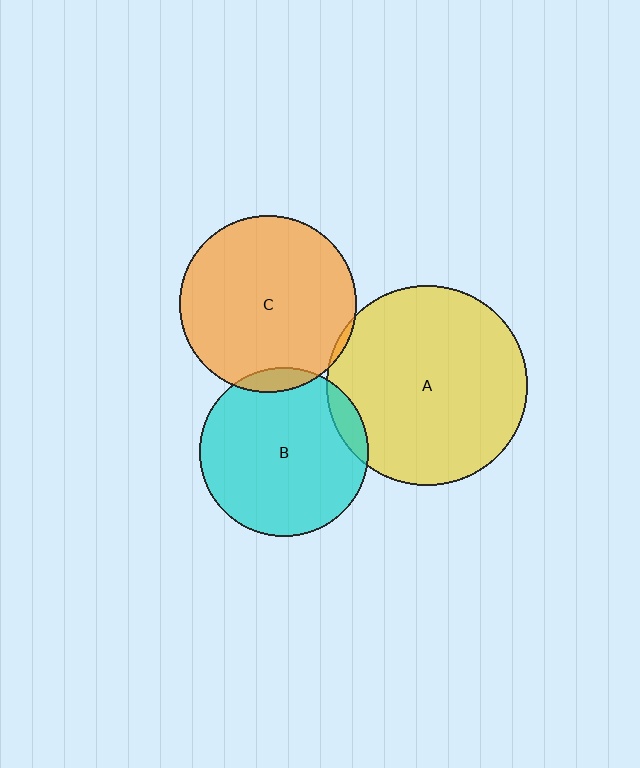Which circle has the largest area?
Circle A (yellow).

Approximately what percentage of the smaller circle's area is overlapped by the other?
Approximately 5%.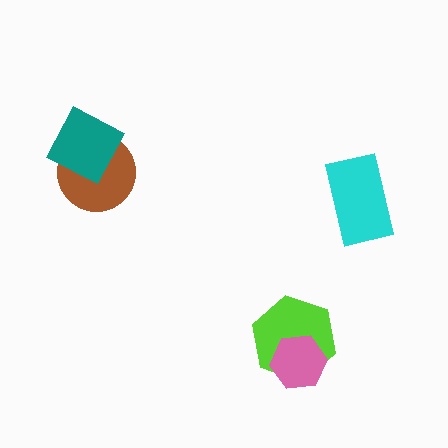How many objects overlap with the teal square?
1 object overlaps with the teal square.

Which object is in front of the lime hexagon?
The pink hexagon is in front of the lime hexagon.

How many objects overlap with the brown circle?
1 object overlaps with the brown circle.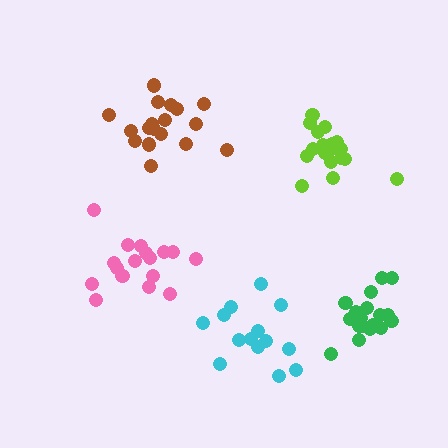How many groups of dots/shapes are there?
There are 5 groups.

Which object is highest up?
The brown cluster is topmost.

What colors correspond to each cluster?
The clusters are colored: cyan, lime, brown, pink, green.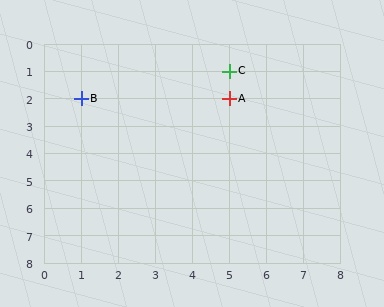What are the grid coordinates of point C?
Point C is at grid coordinates (5, 1).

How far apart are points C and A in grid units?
Points C and A are 1 row apart.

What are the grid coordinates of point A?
Point A is at grid coordinates (5, 2).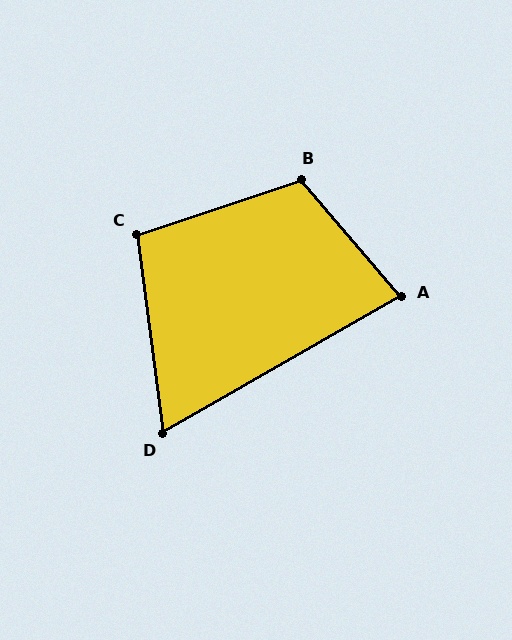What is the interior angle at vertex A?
Approximately 79 degrees (acute).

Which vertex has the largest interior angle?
B, at approximately 112 degrees.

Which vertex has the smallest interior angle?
D, at approximately 68 degrees.